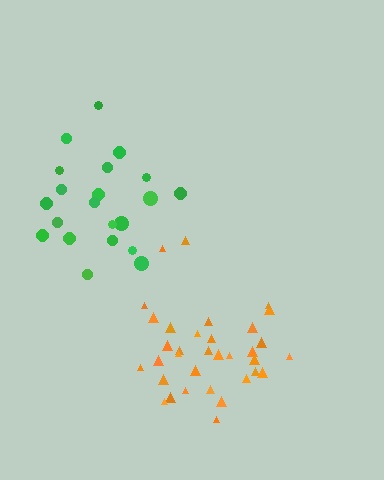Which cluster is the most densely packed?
Orange.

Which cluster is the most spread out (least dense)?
Green.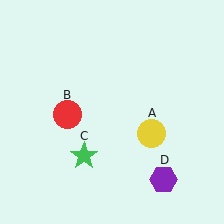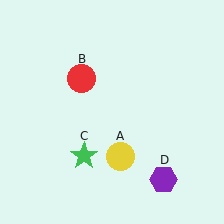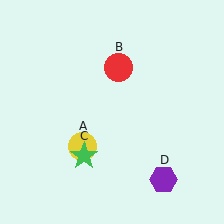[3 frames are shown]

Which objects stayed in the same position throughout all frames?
Green star (object C) and purple hexagon (object D) remained stationary.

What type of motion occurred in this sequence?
The yellow circle (object A), red circle (object B) rotated clockwise around the center of the scene.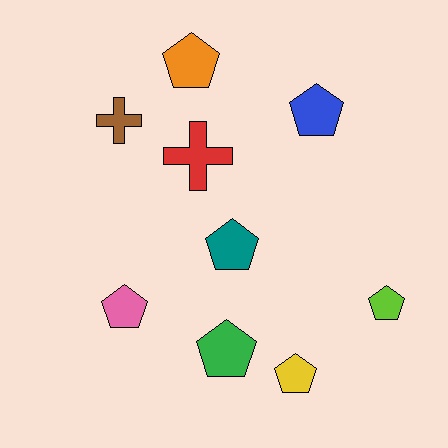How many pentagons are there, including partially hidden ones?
There are 7 pentagons.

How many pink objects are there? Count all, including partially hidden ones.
There is 1 pink object.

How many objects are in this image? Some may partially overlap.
There are 9 objects.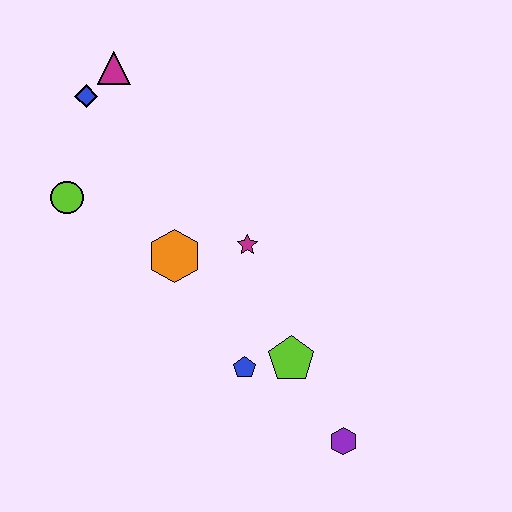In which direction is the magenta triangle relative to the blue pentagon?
The magenta triangle is above the blue pentagon.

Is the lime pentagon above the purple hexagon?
Yes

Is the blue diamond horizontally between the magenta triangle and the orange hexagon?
No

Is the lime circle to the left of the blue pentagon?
Yes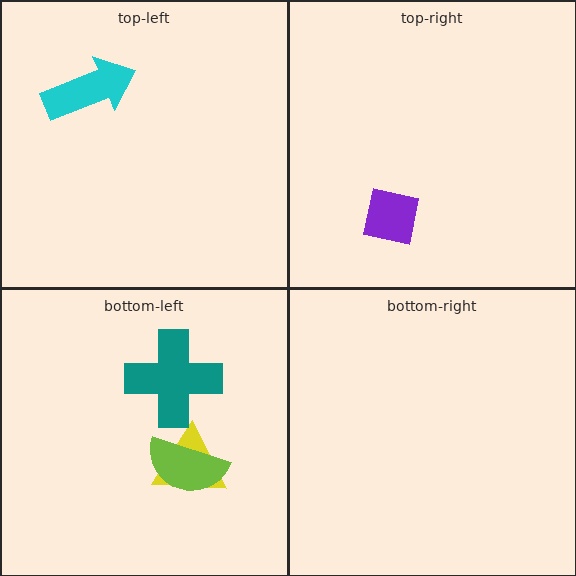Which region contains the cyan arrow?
The top-left region.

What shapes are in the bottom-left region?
The yellow triangle, the lime semicircle, the teal cross.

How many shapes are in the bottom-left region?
3.